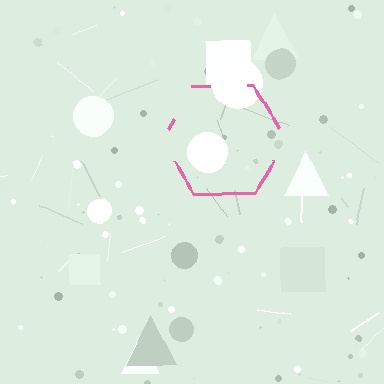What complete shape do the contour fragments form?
The contour fragments form a hexagon.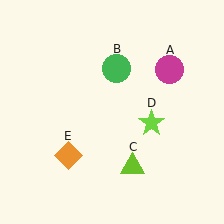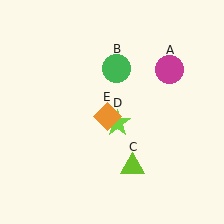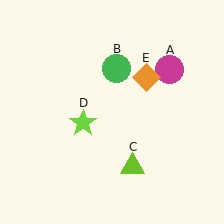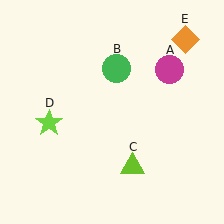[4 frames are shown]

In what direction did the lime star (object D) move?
The lime star (object D) moved left.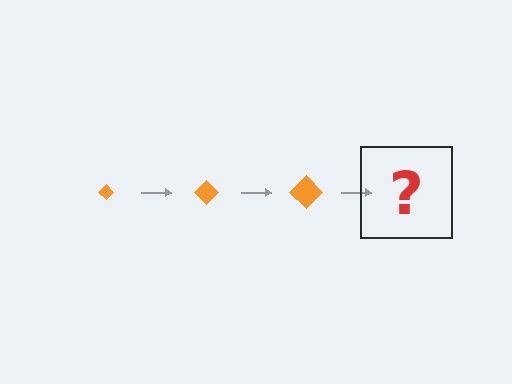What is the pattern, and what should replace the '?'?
The pattern is that the diamond gets progressively larger each step. The '?' should be an orange diamond, larger than the previous one.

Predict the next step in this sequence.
The next step is an orange diamond, larger than the previous one.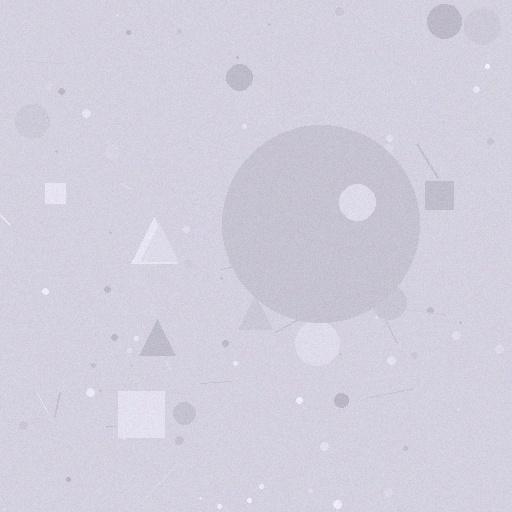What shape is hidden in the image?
A circle is hidden in the image.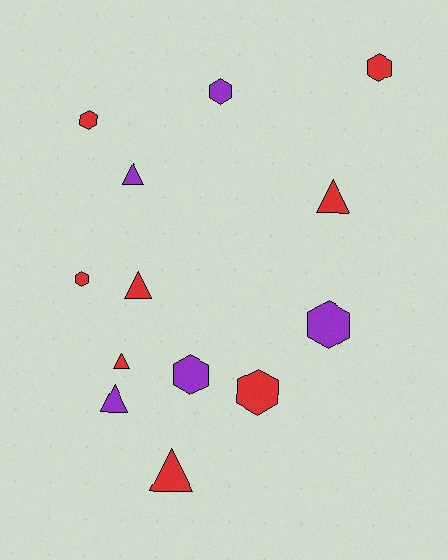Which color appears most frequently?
Red, with 8 objects.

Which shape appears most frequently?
Hexagon, with 7 objects.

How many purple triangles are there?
There are 2 purple triangles.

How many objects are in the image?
There are 13 objects.